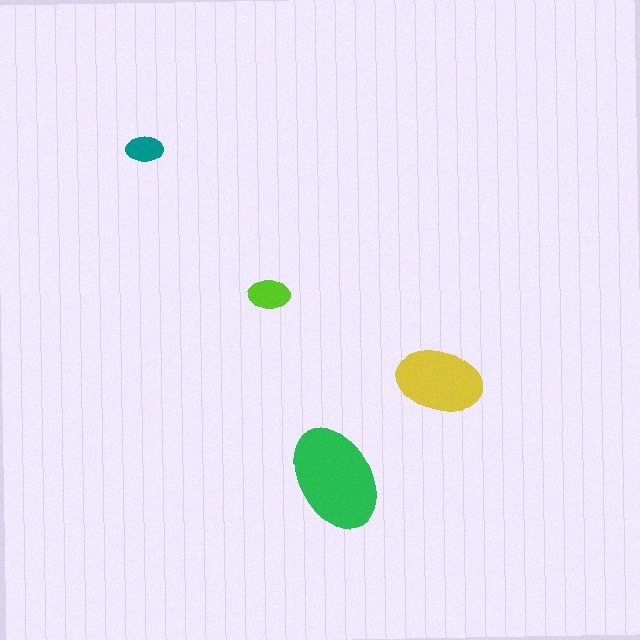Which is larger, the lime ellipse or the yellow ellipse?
The yellow one.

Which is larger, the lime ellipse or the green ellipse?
The green one.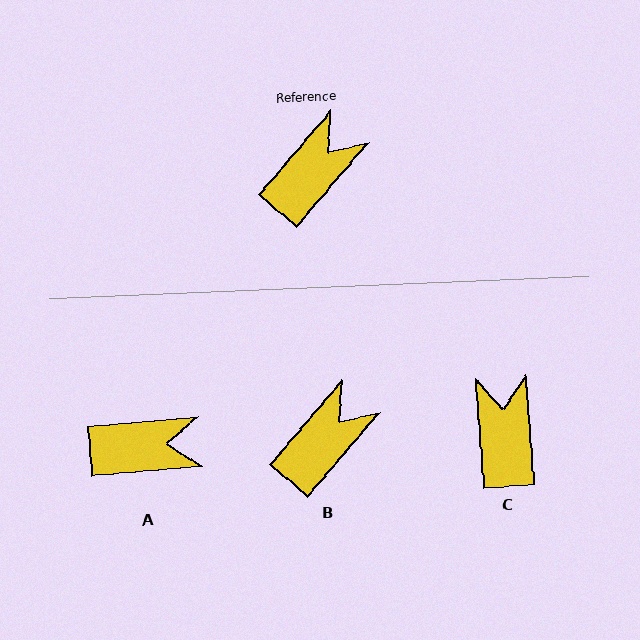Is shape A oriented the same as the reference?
No, it is off by about 45 degrees.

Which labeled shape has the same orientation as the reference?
B.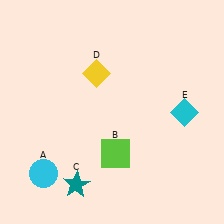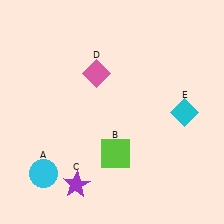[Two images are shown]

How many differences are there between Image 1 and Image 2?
There are 2 differences between the two images.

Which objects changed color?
C changed from teal to purple. D changed from yellow to pink.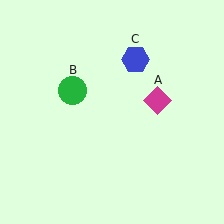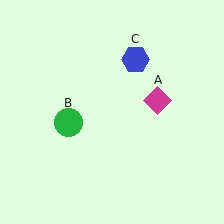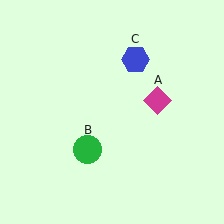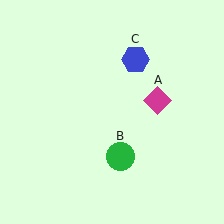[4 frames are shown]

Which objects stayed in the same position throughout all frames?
Magenta diamond (object A) and blue hexagon (object C) remained stationary.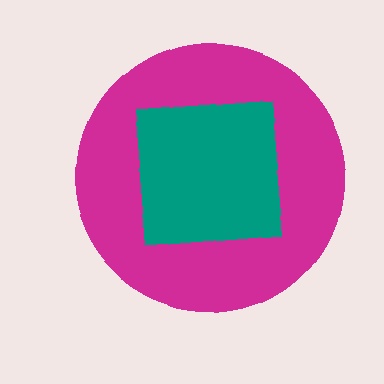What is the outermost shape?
The magenta circle.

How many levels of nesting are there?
2.